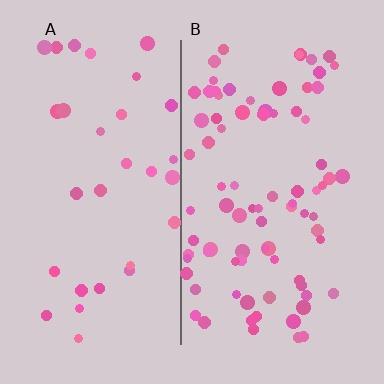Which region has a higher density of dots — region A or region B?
B (the right).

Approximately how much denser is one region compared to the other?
Approximately 2.4× — region B over region A.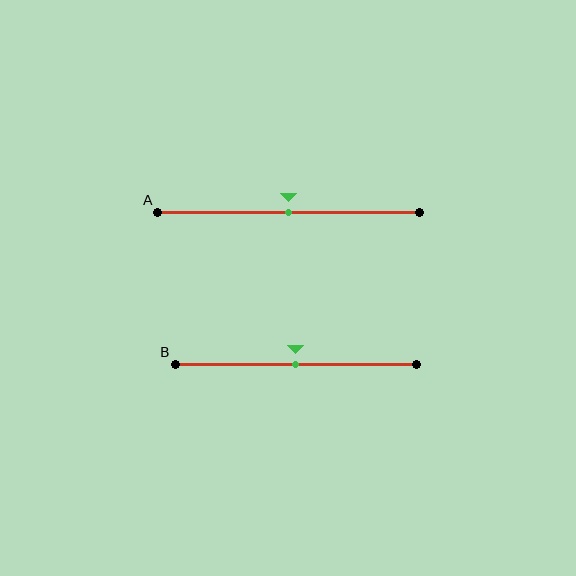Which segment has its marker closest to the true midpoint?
Segment A has its marker closest to the true midpoint.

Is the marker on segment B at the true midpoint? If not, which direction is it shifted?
Yes, the marker on segment B is at the true midpoint.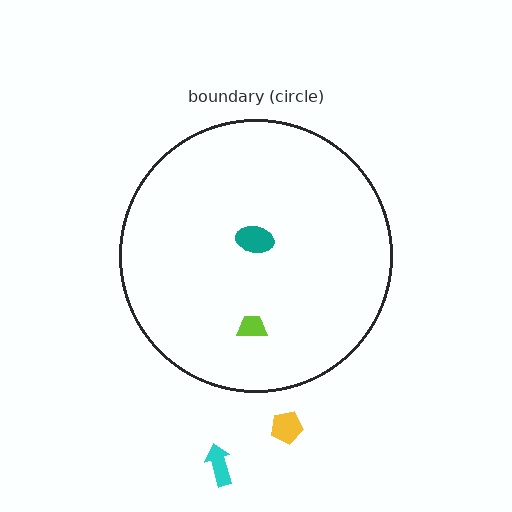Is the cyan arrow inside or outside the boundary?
Outside.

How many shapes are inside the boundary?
2 inside, 2 outside.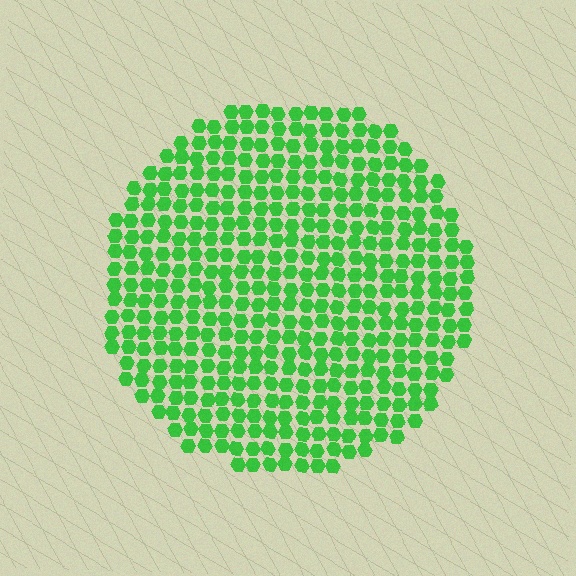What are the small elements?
The small elements are hexagons.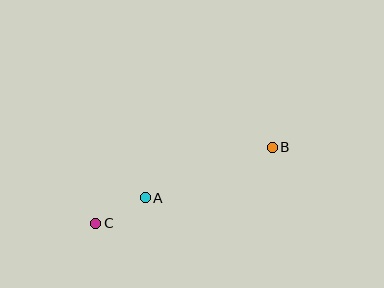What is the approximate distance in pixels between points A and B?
The distance between A and B is approximately 137 pixels.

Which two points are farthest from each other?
Points B and C are farthest from each other.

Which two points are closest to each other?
Points A and C are closest to each other.